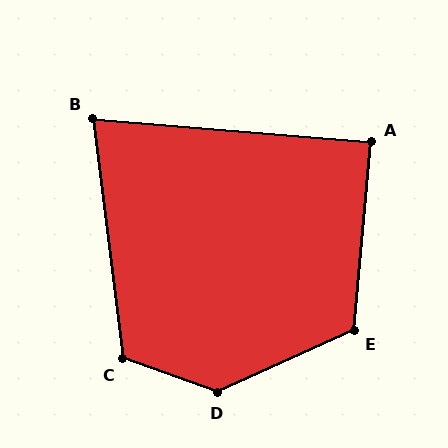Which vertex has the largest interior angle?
D, at approximately 136 degrees.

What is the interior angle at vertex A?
Approximately 90 degrees (approximately right).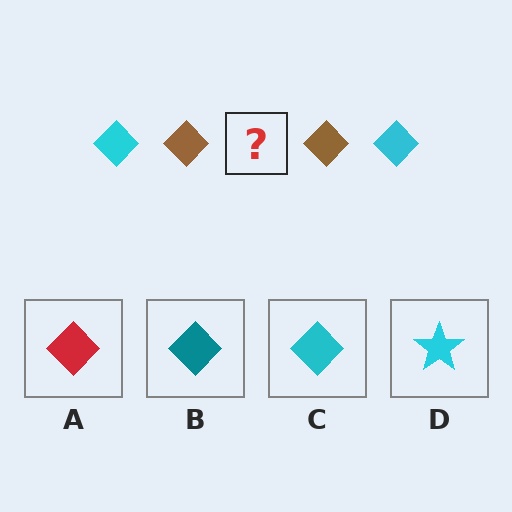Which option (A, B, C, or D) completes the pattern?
C.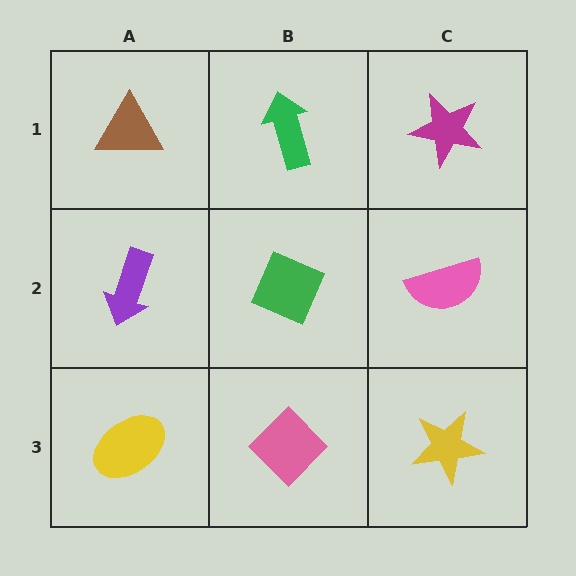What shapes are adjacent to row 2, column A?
A brown triangle (row 1, column A), a yellow ellipse (row 3, column A), a green diamond (row 2, column B).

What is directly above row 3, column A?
A purple arrow.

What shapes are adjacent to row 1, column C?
A pink semicircle (row 2, column C), a green arrow (row 1, column B).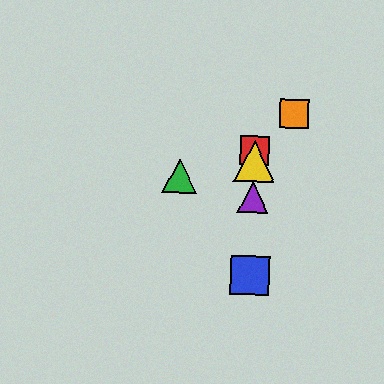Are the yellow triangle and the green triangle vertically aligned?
No, the yellow triangle is at x≈254 and the green triangle is at x≈180.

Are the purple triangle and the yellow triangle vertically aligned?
Yes, both are at x≈253.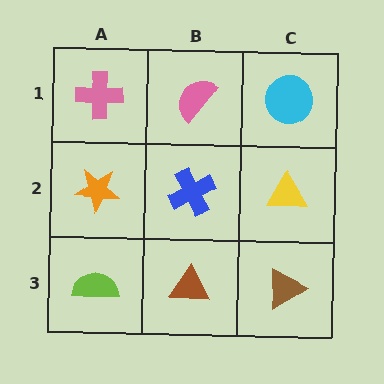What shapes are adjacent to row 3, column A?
An orange star (row 2, column A), a brown triangle (row 3, column B).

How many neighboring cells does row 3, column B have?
3.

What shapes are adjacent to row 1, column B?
A blue cross (row 2, column B), a pink cross (row 1, column A), a cyan circle (row 1, column C).